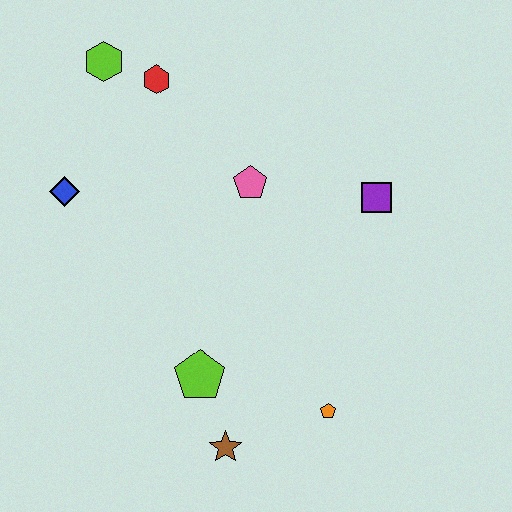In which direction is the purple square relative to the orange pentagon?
The purple square is above the orange pentagon.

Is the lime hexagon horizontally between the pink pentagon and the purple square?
No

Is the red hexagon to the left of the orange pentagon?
Yes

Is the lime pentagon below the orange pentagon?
No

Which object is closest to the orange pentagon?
The brown star is closest to the orange pentagon.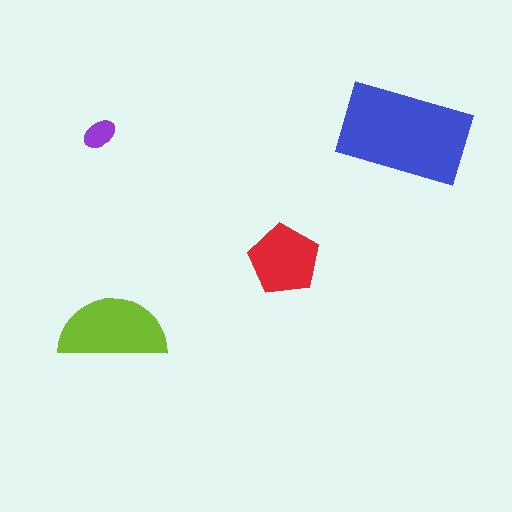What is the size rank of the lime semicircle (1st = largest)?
2nd.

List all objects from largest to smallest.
The blue rectangle, the lime semicircle, the red pentagon, the purple ellipse.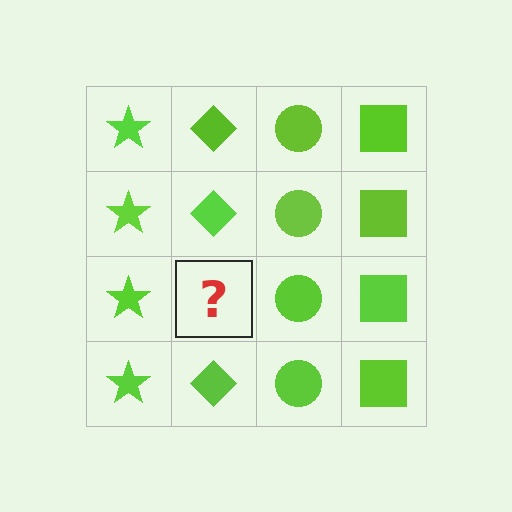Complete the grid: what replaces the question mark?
The question mark should be replaced with a lime diamond.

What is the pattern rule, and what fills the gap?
The rule is that each column has a consistent shape. The gap should be filled with a lime diamond.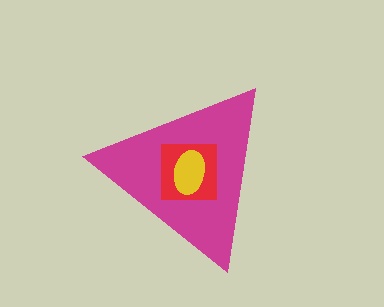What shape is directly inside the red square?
The yellow ellipse.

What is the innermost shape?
The yellow ellipse.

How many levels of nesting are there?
3.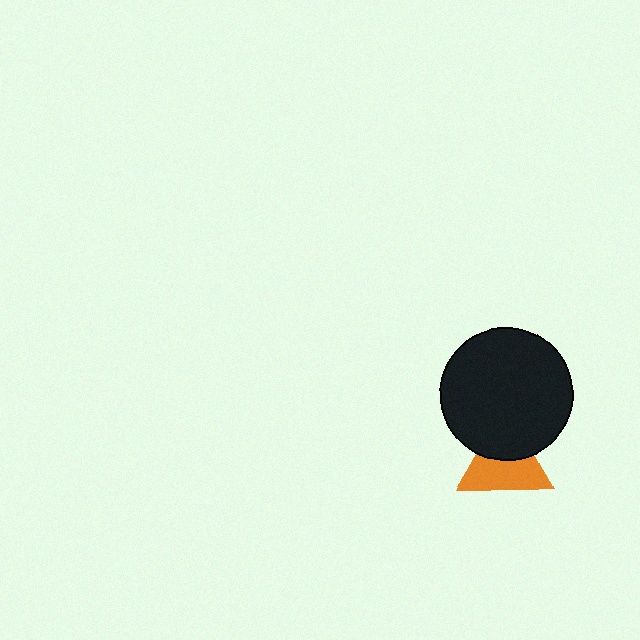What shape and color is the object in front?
The object in front is a black circle.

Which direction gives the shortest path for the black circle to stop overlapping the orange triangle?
Moving up gives the shortest separation.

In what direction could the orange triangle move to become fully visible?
The orange triangle could move down. That would shift it out from behind the black circle entirely.